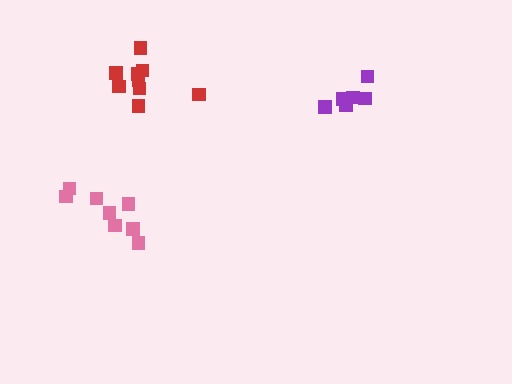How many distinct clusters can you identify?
There are 3 distinct clusters.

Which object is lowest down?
The pink cluster is bottommost.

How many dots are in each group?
Group 1: 8 dots, Group 2: 9 dots, Group 3: 6 dots (23 total).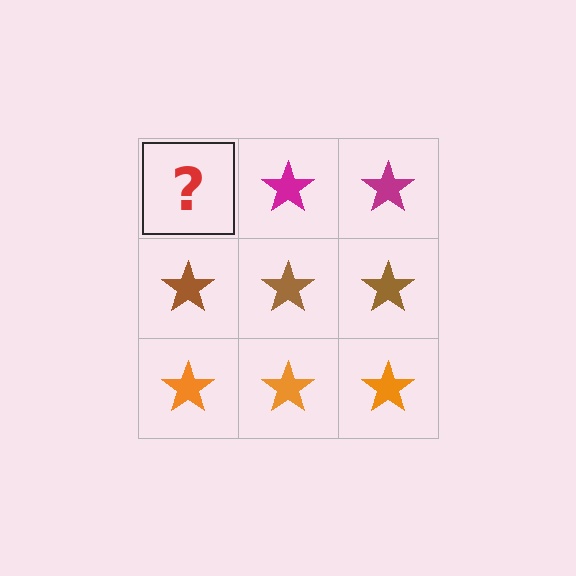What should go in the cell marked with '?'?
The missing cell should contain a magenta star.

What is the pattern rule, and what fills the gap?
The rule is that each row has a consistent color. The gap should be filled with a magenta star.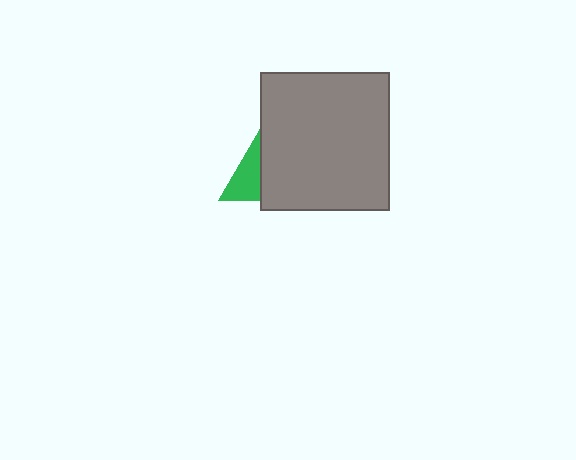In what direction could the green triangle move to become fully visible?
The green triangle could move left. That would shift it out from behind the gray rectangle entirely.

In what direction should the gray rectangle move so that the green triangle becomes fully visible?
The gray rectangle should move right. That is the shortest direction to clear the overlap and leave the green triangle fully visible.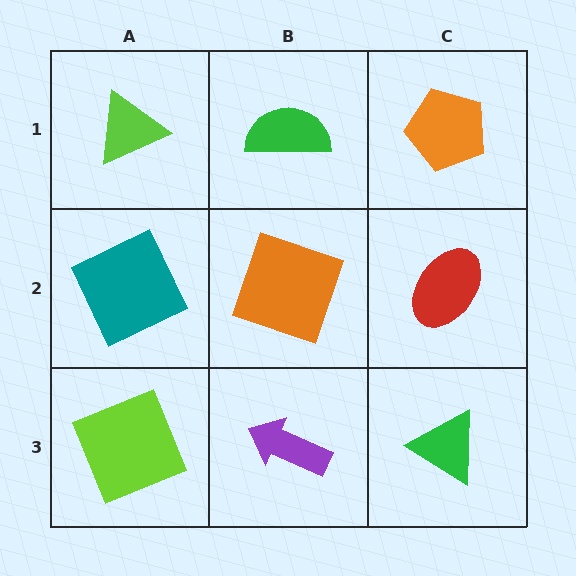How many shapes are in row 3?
3 shapes.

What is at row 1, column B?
A green semicircle.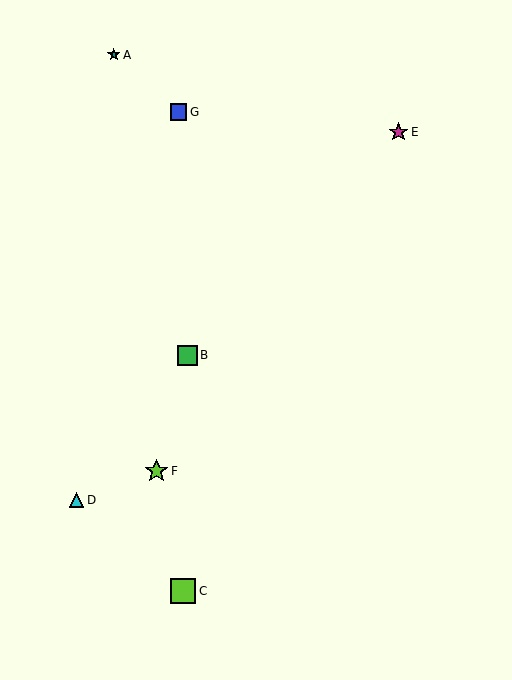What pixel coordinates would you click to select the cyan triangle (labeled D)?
Click at (76, 500) to select the cyan triangle D.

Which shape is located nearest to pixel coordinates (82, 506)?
The cyan triangle (labeled D) at (76, 500) is nearest to that location.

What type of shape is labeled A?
Shape A is a teal star.